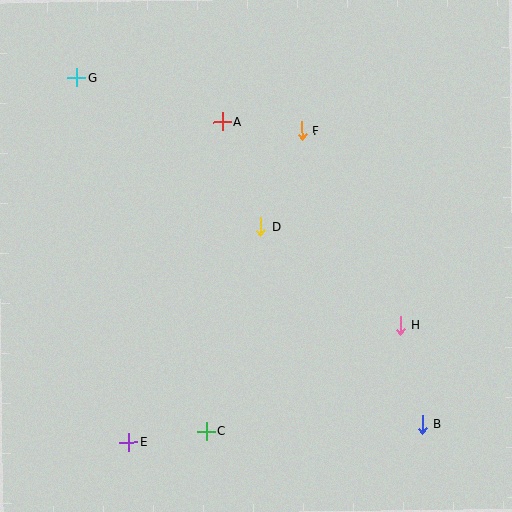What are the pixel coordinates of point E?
Point E is at (129, 442).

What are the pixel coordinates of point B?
Point B is at (422, 424).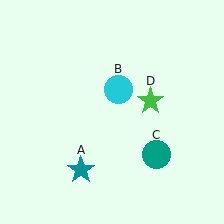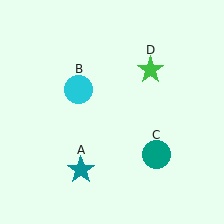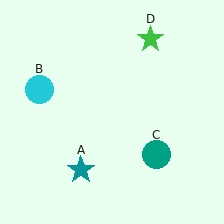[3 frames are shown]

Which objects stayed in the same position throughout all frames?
Teal star (object A) and teal circle (object C) remained stationary.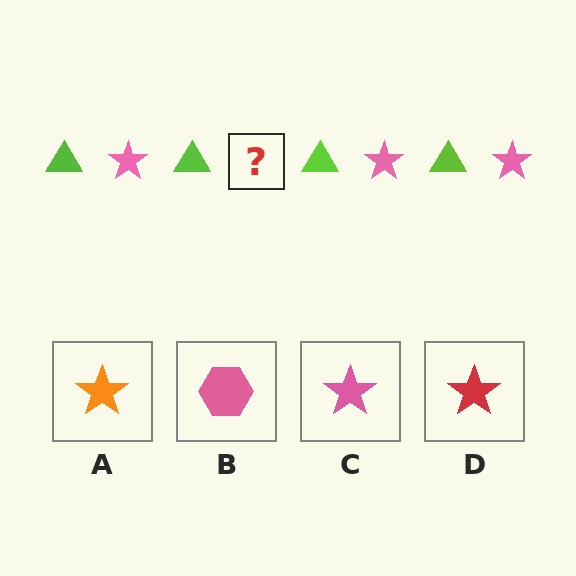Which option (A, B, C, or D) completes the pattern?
C.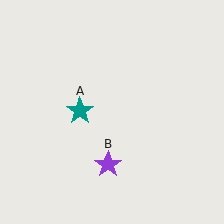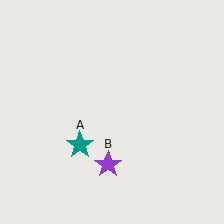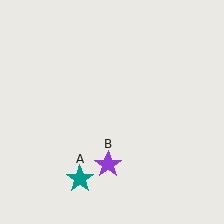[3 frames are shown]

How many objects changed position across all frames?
1 object changed position: teal star (object A).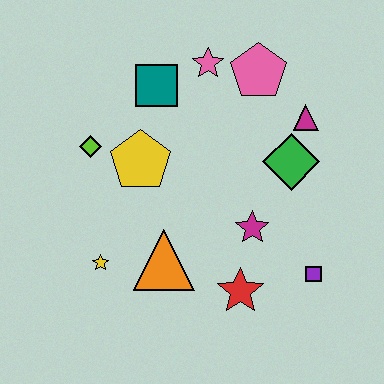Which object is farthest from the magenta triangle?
The yellow star is farthest from the magenta triangle.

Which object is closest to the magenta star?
The red star is closest to the magenta star.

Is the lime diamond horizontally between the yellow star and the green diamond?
No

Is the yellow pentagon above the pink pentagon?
No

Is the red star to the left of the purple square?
Yes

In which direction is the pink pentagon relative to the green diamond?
The pink pentagon is above the green diamond.